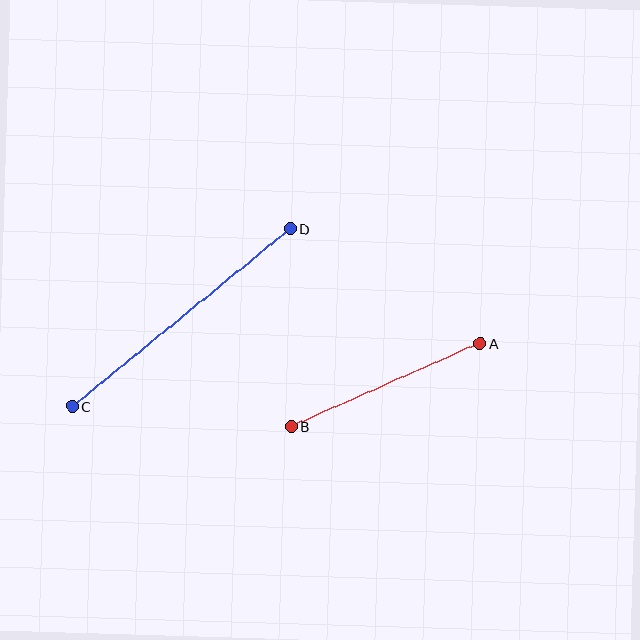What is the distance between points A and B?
The distance is approximately 207 pixels.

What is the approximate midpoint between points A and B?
The midpoint is at approximately (385, 385) pixels.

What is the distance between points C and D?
The distance is approximately 281 pixels.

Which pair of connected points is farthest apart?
Points C and D are farthest apart.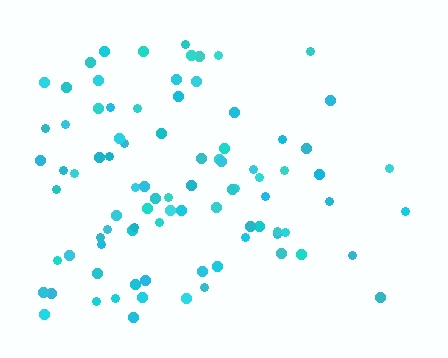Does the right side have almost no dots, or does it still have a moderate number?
Still a moderate number, just noticeably fewer than the left.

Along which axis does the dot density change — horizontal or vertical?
Horizontal.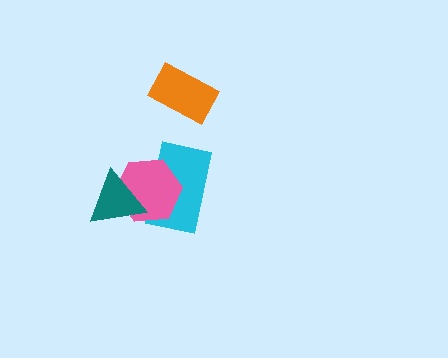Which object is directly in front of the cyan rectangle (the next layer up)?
The pink hexagon is directly in front of the cyan rectangle.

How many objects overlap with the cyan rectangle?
2 objects overlap with the cyan rectangle.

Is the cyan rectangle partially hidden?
Yes, it is partially covered by another shape.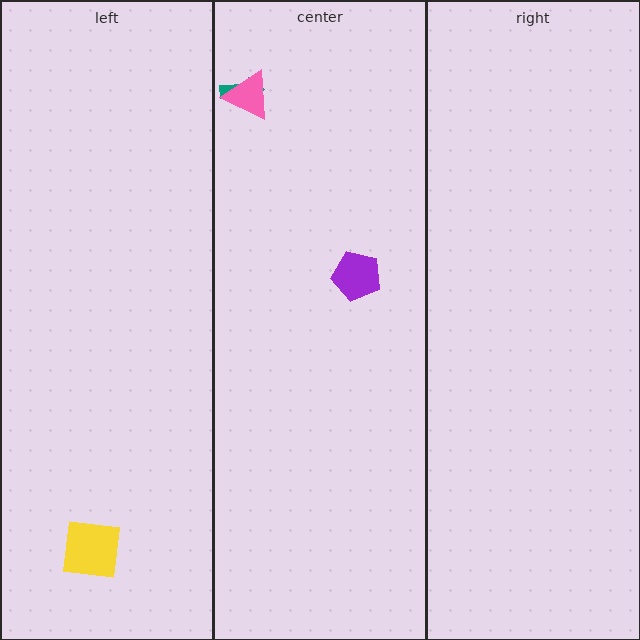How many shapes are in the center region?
3.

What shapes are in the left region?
The yellow square.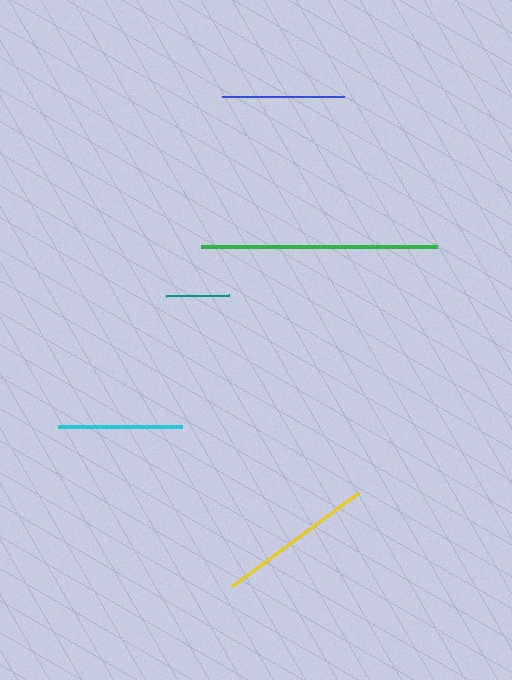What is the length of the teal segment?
The teal segment is approximately 62 pixels long.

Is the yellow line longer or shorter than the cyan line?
The yellow line is longer than the cyan line.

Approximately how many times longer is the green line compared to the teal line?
The green line is approximately 3.8 times the length of the teal line.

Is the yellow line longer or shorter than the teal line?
The yellow line is longer than the teal line.